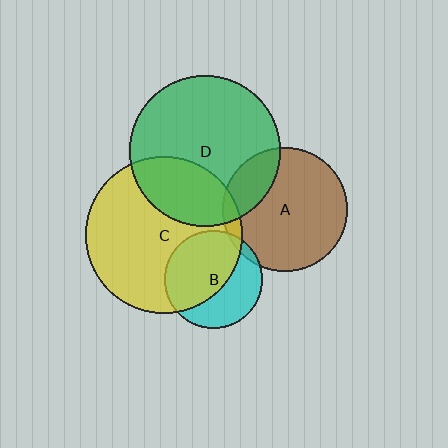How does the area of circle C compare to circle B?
Approximately 2.6 times.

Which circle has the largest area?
Circle C (yellow).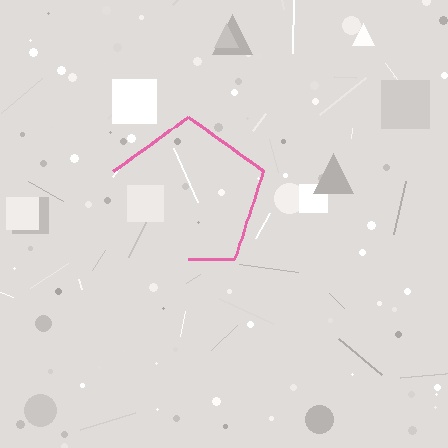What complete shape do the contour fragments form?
The contour fragments form a pentagon.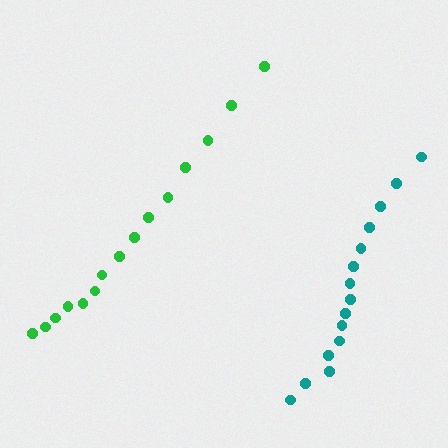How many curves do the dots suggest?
There are 2 distinct paths.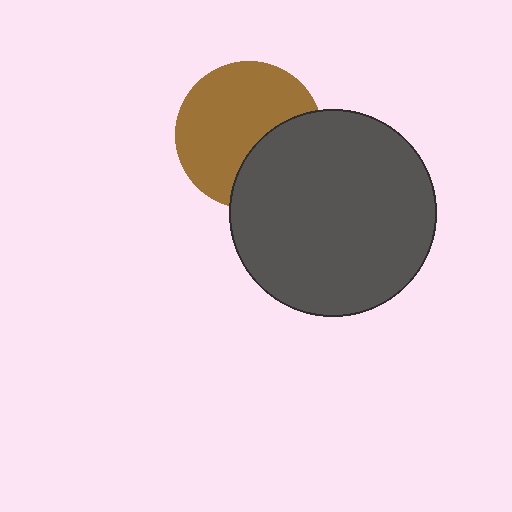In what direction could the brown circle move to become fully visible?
The brown circle could move toward the upper-left. That would shift it out from behind the dark gray circle entirely.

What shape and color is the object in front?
The object in front is a dark gray circle.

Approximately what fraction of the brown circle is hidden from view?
Roughly 34% of the brown circle is hidden behind the dark gray circle.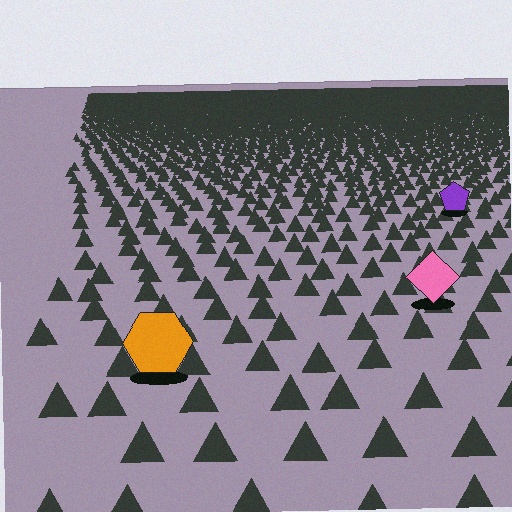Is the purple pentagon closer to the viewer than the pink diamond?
No. The pink diamond is closer — you can tell from the texture gradient: the ground texture is coarser near it.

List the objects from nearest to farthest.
From nearest to farthest: the orange hexagon, the pink diamond, the purple pentagon.